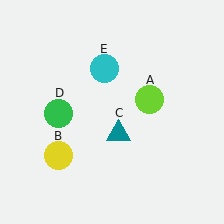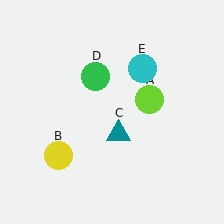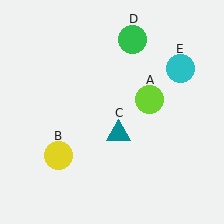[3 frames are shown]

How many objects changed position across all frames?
2 objects changed position: green circle (object D), cyan circle (object E).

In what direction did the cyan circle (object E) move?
The cyan circle (object E) moved right.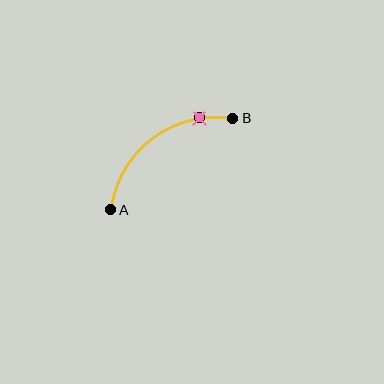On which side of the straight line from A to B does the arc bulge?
The arc bulges above and to the left of the straight line connecting A and B.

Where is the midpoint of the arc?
The arc midpoint is the point on the curve farthest from the straight line joining A and B. It sits above and to the left of that line.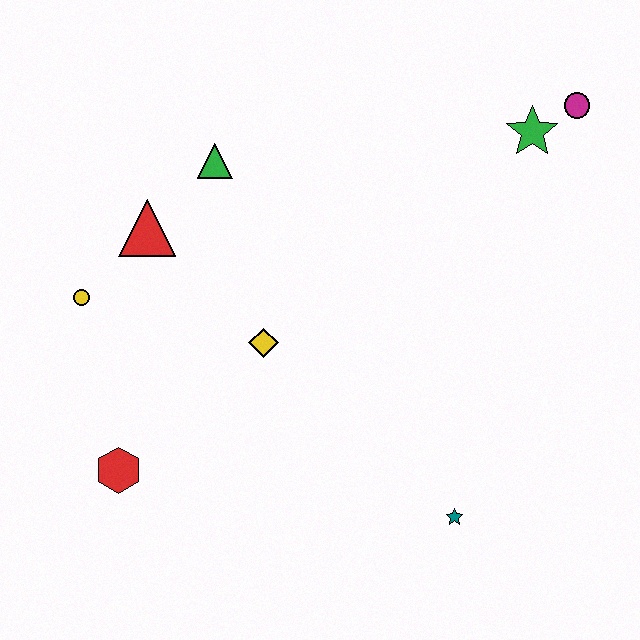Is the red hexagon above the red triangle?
No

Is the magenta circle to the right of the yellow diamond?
Yes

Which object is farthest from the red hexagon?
The magenta circle is farthest from the red hexagon.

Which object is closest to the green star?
The magenta circle is closest to the green star.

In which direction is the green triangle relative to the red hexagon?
The green triangle is above the red hexagon.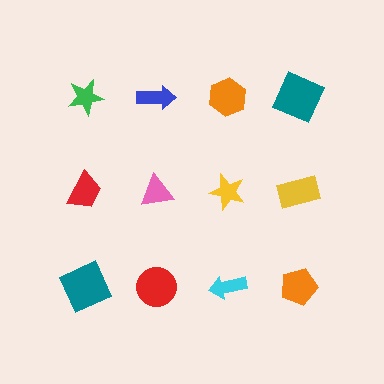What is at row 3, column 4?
An orange pentagon.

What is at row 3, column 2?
A red circle.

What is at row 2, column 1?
A red trapezoid.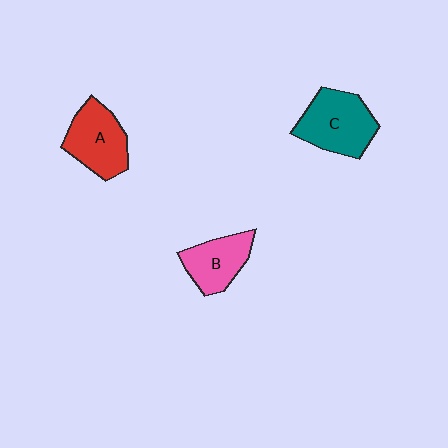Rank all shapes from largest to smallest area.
From largest to smallest: C (teal), A (red), B (pink).